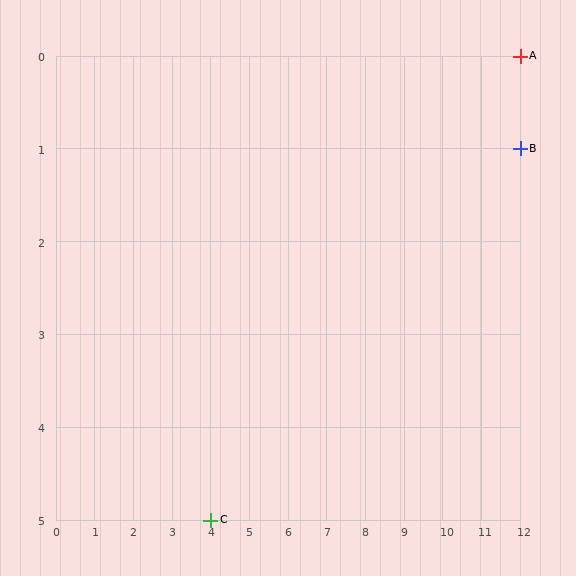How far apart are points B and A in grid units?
Points B and A are 1 row apart.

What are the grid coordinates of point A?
Point A is at grid coordinates (12, 0).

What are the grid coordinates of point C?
Point C is at grid coordinates (4, 5).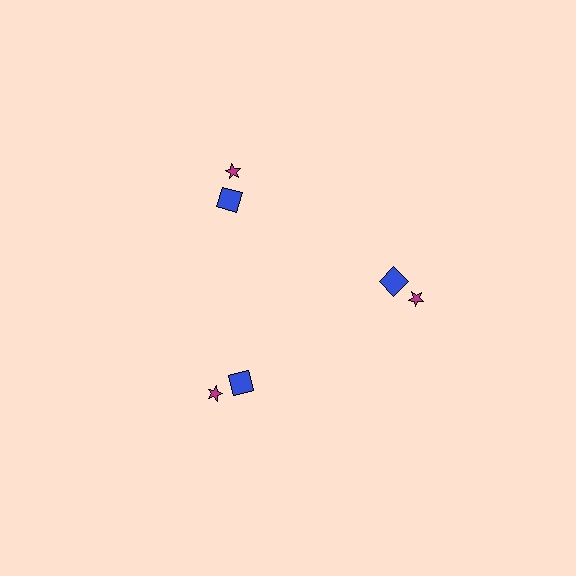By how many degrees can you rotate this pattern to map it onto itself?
The pattern maps onto itself every 120 degrees of rotation.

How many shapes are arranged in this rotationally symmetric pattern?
There are 6 shapes, arranged in 3 groups of 2.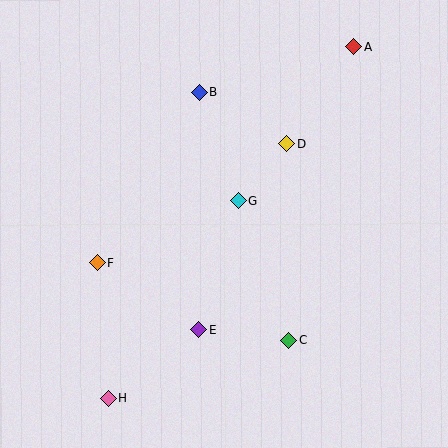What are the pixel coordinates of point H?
Point H is at (108, 398).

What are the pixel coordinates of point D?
Point D is at (287, 144).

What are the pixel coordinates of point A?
Point A is at (354, 46).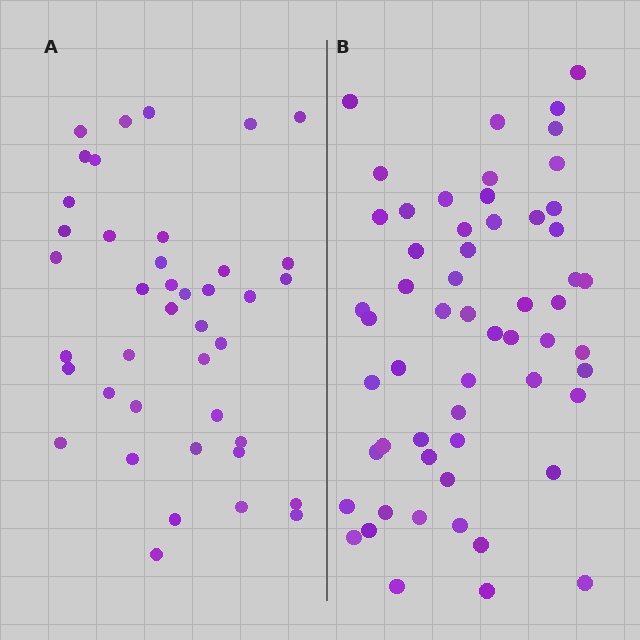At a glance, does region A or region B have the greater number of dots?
Region B (the right region) has more dots.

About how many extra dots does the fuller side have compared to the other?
Region B has approximately 15 more dots than region A.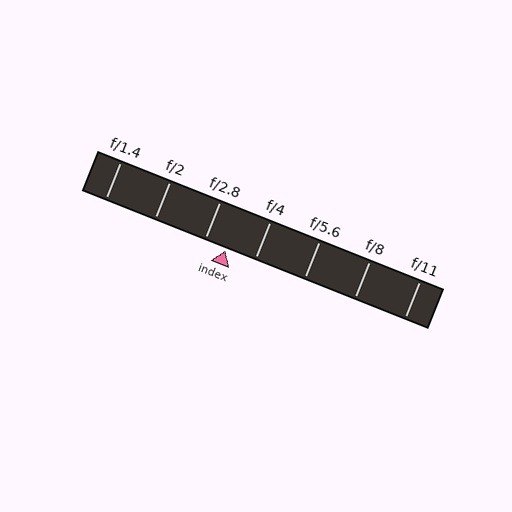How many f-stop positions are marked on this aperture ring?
There are 7 f-stop positions marked.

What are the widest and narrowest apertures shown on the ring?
The widest aperture shown is f/1.4 and the narrowest is f/11.